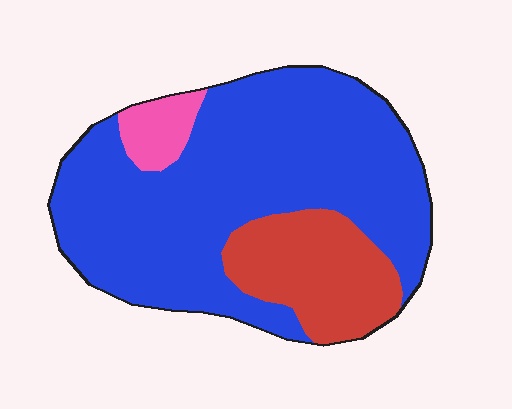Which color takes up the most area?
Blue, at roughly 75%.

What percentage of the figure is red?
Red takes up about one fifth (1/5) of the figure.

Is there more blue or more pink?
Blue.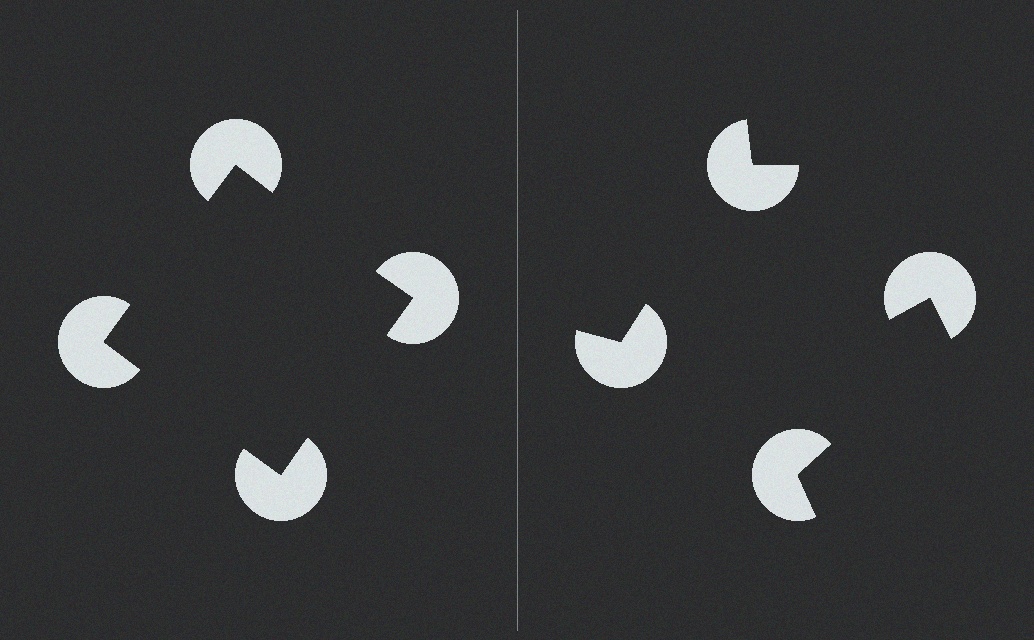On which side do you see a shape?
An illusory square appears on the left side. On the right side the wedge cuts are rotated, so no coherent shape forms.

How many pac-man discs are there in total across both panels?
8 — 4 on each side.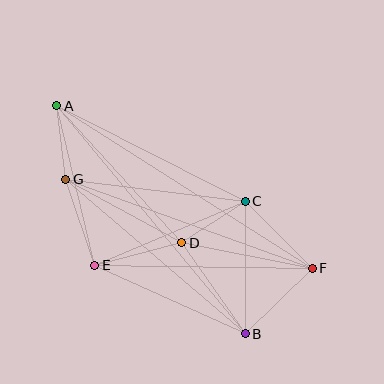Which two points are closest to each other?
Points A and G are closest to each other.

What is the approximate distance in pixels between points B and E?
The distance between B and E is approximately 166 pixels.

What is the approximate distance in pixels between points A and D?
The distance between A and D is approximately 185 pixels.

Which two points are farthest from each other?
Points A and F are farthest from each other.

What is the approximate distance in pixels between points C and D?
The distance between C and D is approximately 76 pixels.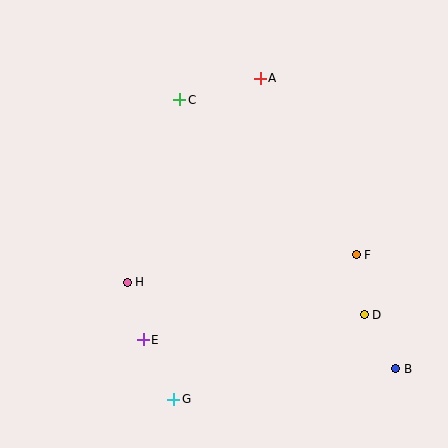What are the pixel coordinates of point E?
Point E is at (143, 340).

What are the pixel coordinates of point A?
Point A is at (260, 78).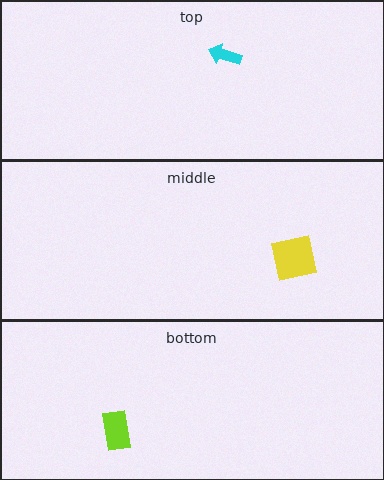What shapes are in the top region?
The cyan arrow.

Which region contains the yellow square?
The middle region.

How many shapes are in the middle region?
1.